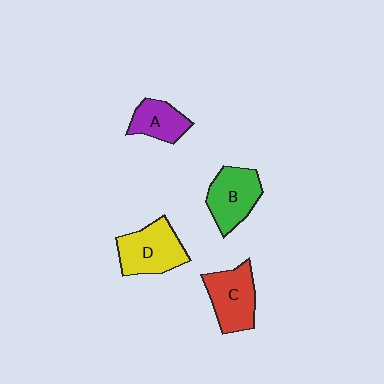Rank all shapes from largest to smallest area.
From largest to smallest: D (yellow), C (red), B (green), A (purple).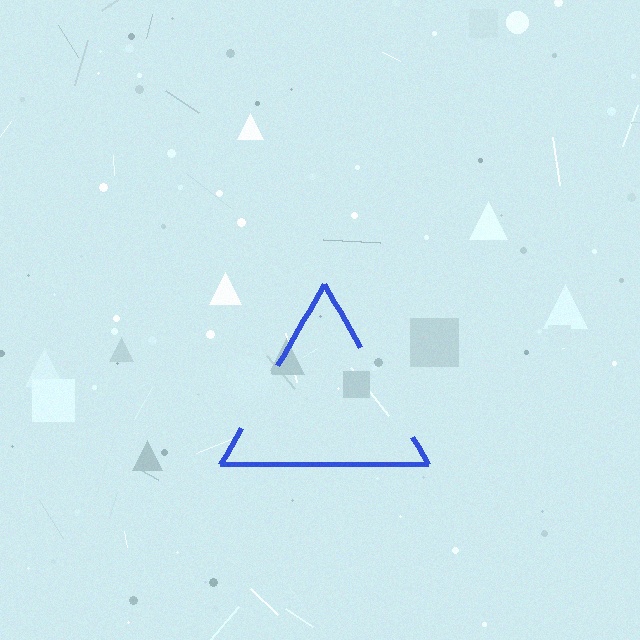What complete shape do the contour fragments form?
The contour fragments form a triangle.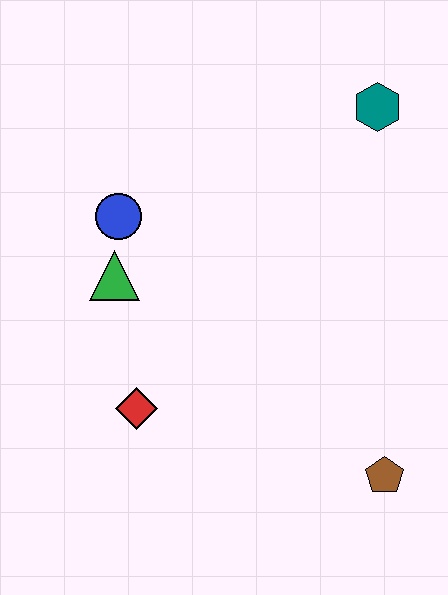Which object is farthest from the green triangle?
The brown pentagon is farthest from the green triangle.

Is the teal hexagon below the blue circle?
No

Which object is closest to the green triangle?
The blue circle is closest to the green triangle.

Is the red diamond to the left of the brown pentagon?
Yes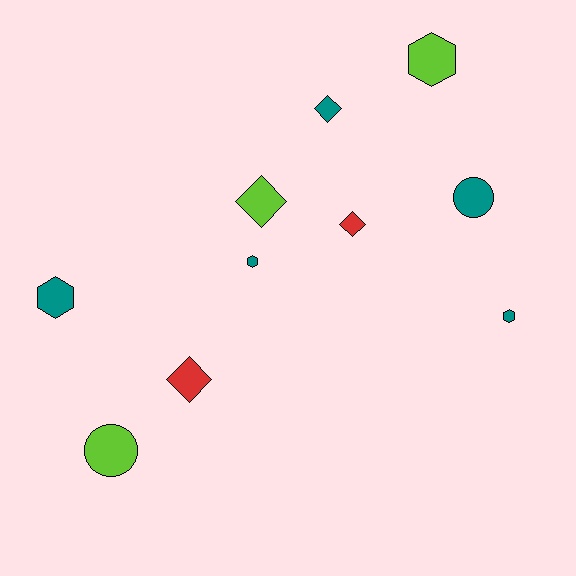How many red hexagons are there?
There are no red hexagons.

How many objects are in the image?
There are 10 objects.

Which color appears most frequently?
Teal, with 5 objects.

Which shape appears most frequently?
Diamond, with 4 objects.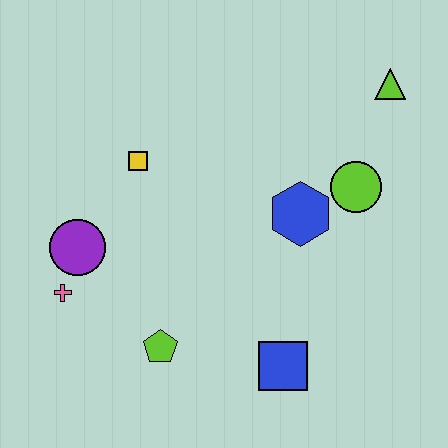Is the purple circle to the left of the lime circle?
Yes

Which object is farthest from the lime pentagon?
The lime triangle is farthest from the lime pentagon.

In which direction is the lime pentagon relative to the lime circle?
The lime pentagon is to the left of the lime circle.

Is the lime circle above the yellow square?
No